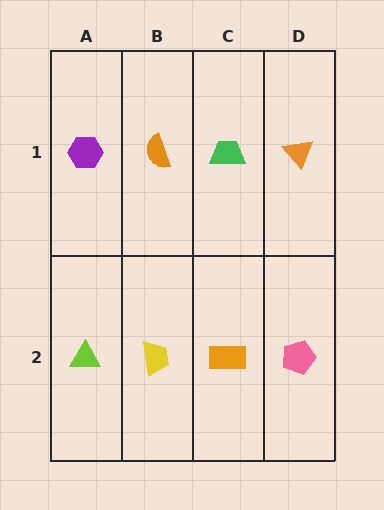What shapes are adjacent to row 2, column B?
An orange semicircle (row 1, column B), a lime triangle (row 2, column A), an orange rectangle (row 2, column C).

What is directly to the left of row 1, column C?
An orange semicircle.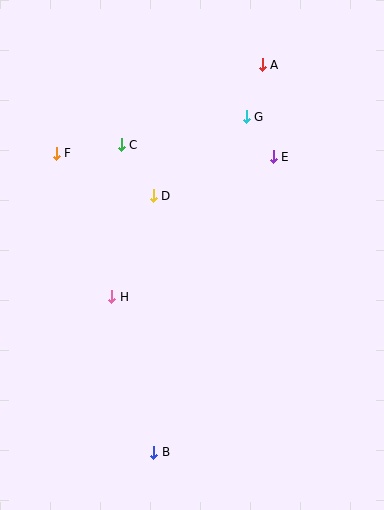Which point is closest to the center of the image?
Point D at (153, 196) is closest to the center.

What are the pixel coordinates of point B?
Point B is at (154, 452).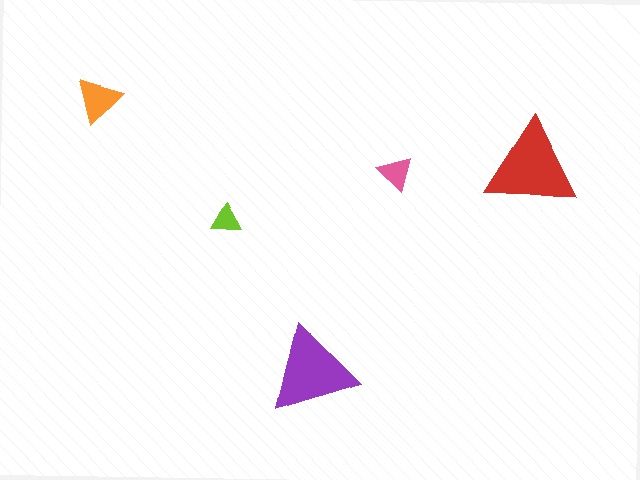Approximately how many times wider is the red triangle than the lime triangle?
About 3 times wider.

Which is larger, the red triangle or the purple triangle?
The red one.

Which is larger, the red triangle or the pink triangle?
The red one.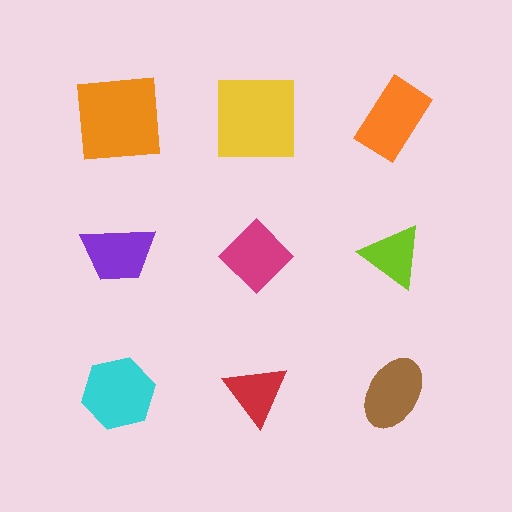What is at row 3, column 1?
A cyan hexagon.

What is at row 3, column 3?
A brown ellipse.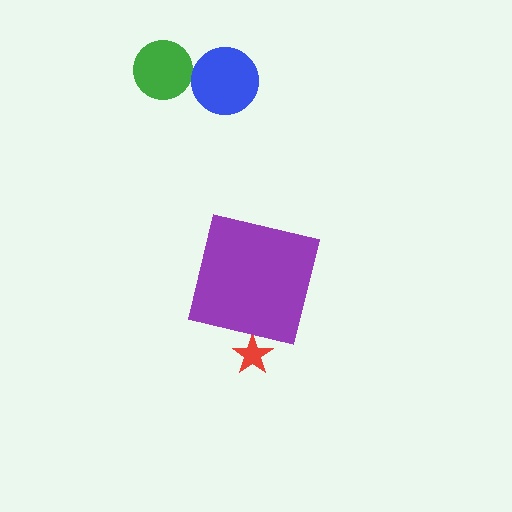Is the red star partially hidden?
Yes, the red star is partially hidden behind the purple square.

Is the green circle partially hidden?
No, the green circle is fully visible.